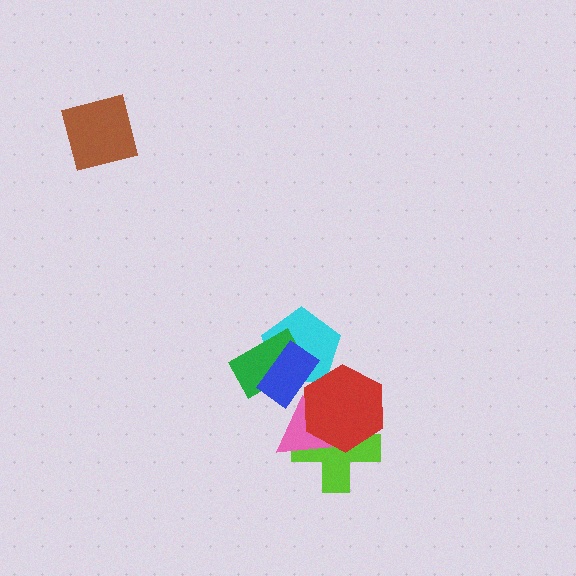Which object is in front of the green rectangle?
The blue rectangle is in front of the green rectangle.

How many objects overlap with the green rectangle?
2 objects overlap with the green rectangle.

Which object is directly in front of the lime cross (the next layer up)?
The pink triangle is directly in front of the lime cross.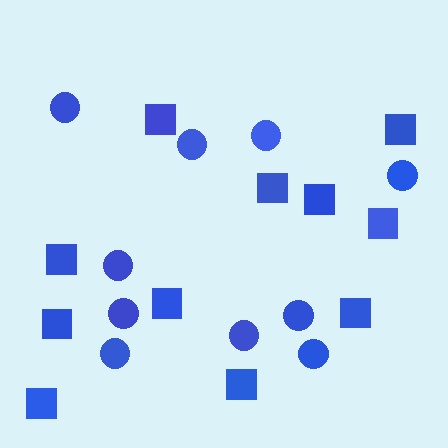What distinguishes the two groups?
There are 2 groups: one group of circles (10) and one group of squares (11).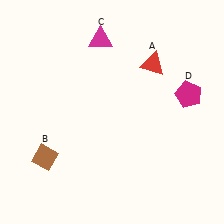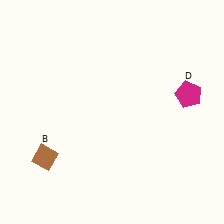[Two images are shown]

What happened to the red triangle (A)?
The red triangle (A) was removed in Image 2. It was in the top-right area of Image 1.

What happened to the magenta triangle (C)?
The magenta triangle (C) was removed in Image 2. It was in the top-left area of Image 1.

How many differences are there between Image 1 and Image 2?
There are 2 differences between the two images.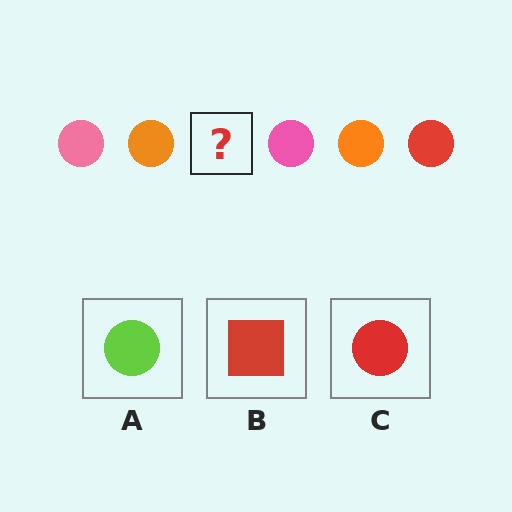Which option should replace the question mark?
Option C.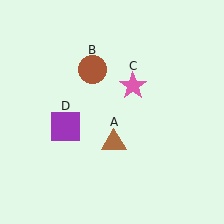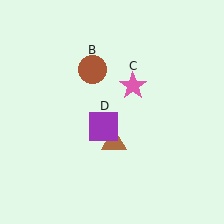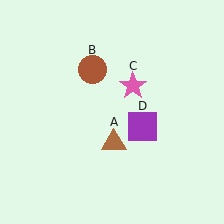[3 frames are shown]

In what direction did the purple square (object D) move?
The purple square (object D) moved right.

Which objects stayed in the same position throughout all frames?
Brown triangle (object A) and brown circle (object B) and pink star (object C) remained stationary.